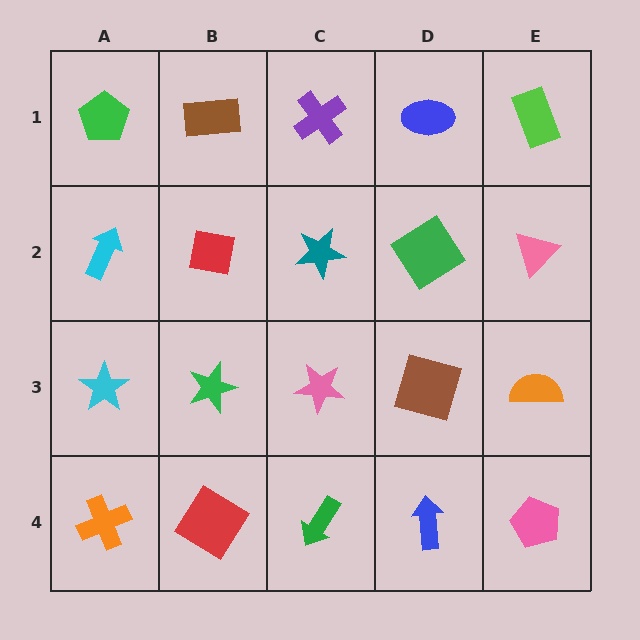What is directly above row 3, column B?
A red square.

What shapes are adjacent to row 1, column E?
A pink triangle (row 2, column E), a blue ellipse (row 1, column D).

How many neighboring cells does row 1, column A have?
2.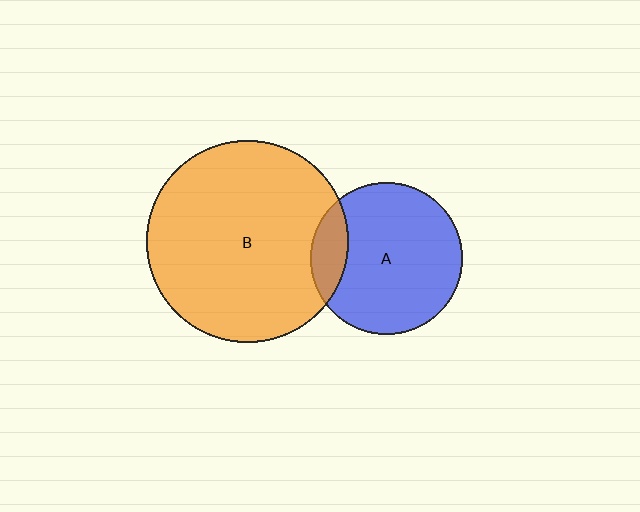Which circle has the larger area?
Circle B (orange).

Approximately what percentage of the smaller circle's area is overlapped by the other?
Approximately 15%.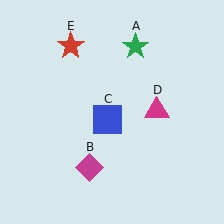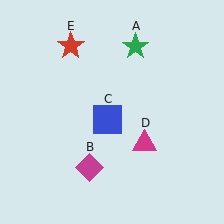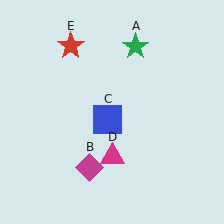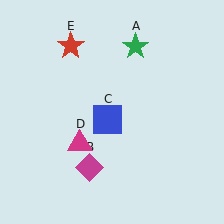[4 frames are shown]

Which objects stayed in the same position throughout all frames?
Green star (object A) and magenta diamond (object B) and blue square (object C) and red star (object E) remained stationary.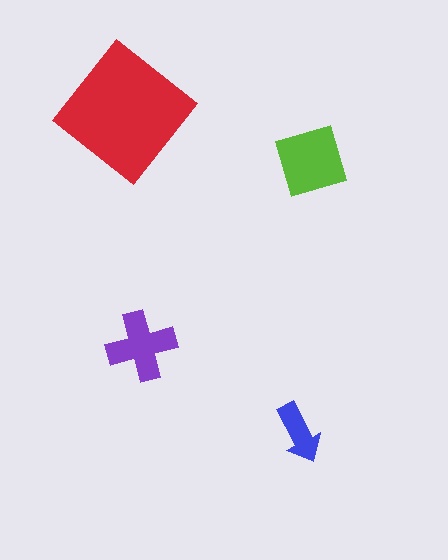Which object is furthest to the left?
The red diamond is leftmost.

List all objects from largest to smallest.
The red diamond, the lime diamond, the purple cross, the blue arrow.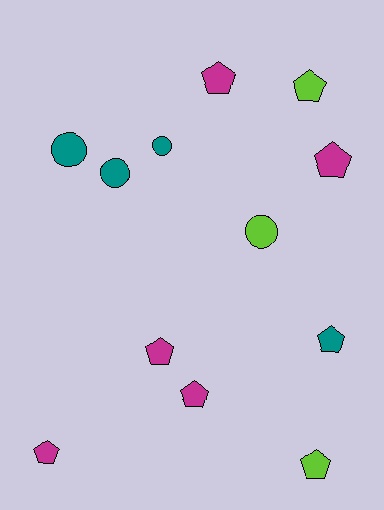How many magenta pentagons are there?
There are 5 magenta pentagons.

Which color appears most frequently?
Magenta, with 5 objects.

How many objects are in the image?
There are 12 objects.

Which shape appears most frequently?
Pentagon, with 8 objects.